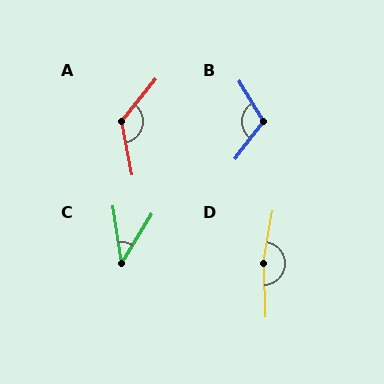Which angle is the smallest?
C, at approximately 40 degrees.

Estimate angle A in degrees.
Approximately 130 degrees.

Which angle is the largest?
D, at approximately 168 degrees.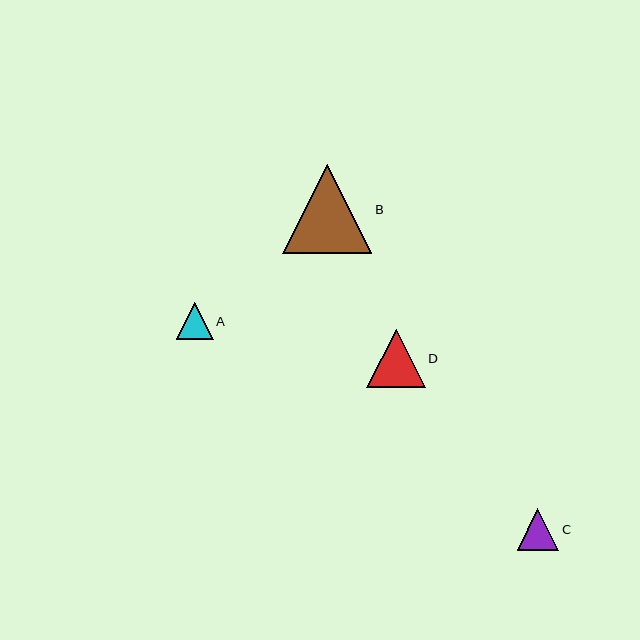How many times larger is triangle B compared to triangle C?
Triangle B is approximately 2.2 times the size of triangle C.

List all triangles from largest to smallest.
From largest to smallest: B, D, C, A.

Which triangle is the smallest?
Triangle A is the smallest with a size of approximately 37 pixels.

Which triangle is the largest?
Triangle B is the largest with a size of approximately 89 pixels.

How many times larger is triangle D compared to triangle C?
Triangle D is approximately 1.4 times the size of triangle C.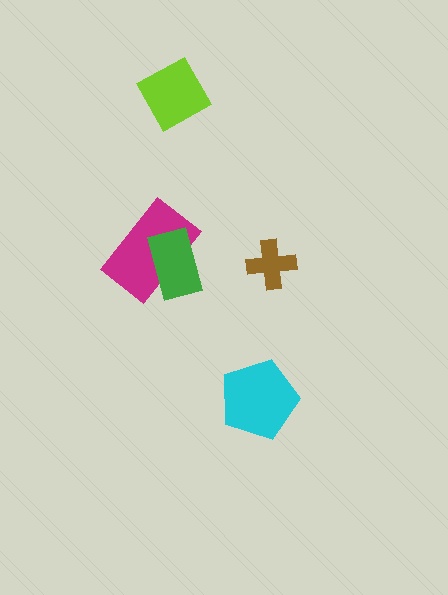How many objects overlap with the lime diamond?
0 objects overlap with the lime diamond.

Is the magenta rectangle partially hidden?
Yes, it is partially covered by another shape.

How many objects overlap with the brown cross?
0 objects overlap with the brown cross.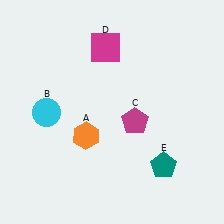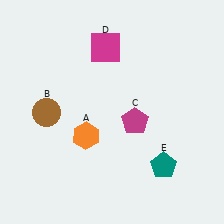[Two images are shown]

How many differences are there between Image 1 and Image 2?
There is 1 difference between the two images.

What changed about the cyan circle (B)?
In Image 1, B is cyan. In Image 2, it changed to brown.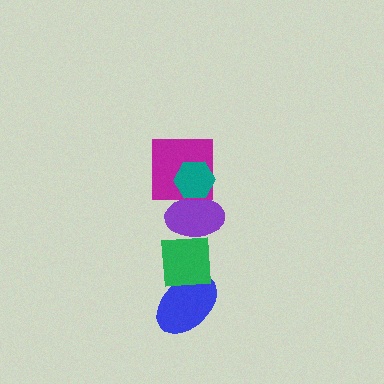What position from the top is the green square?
The green square is 4th from the top.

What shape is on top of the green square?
The purple ellipse is on top of the green square.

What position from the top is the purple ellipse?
The purple ellipse is 3rd from the top.